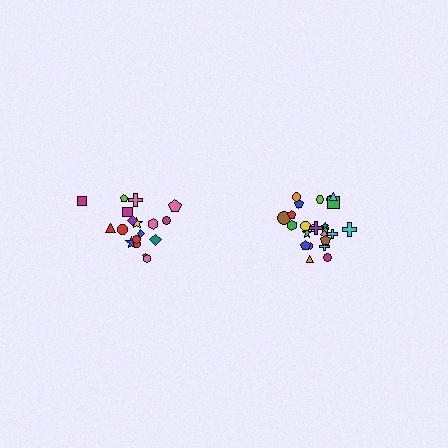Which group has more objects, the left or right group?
The right group.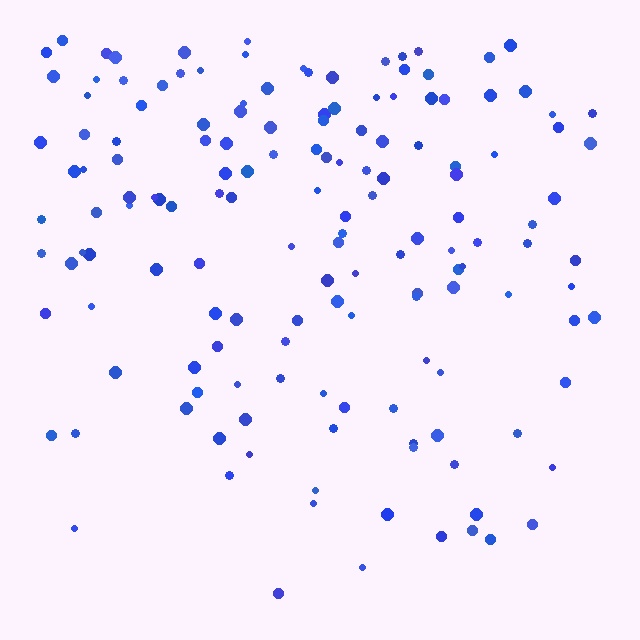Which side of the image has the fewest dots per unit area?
The bottom.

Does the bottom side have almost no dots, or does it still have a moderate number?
Still a moderate number, just noticeably fewer than the top.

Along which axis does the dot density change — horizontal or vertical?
Vertical.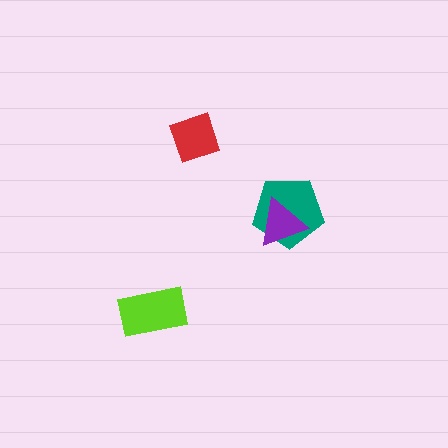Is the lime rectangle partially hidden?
No, no other shape covers it.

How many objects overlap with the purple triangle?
1 object overlaps with the purple triangle.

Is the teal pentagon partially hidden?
Yes, it is partially covered by another shape.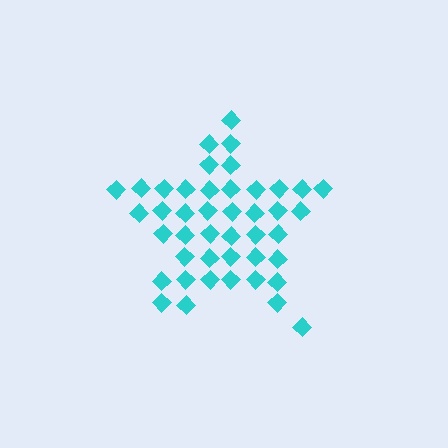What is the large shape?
The large shape is a star.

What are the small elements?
The small elements are diamonds.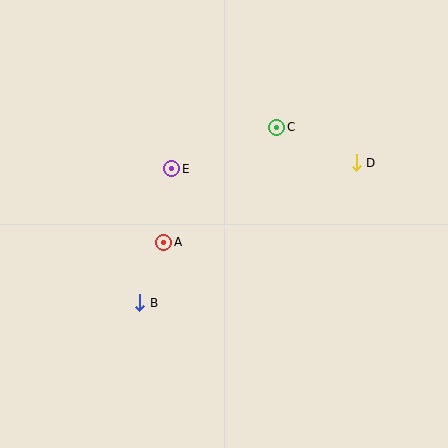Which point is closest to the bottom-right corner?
Point D is closest to the bottom-right corner.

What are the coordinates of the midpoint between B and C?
The midpoint between B and C is at (208, 215).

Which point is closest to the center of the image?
Point A at (164, 242) is closest to the center.